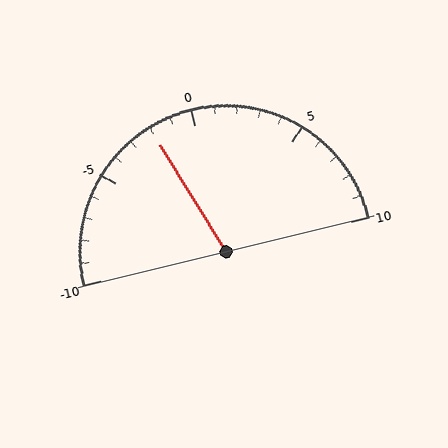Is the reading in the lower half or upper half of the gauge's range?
The reading is in the lower half of the range (-10 to 10).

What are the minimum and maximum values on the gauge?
The gauge ranges from -10 to 10.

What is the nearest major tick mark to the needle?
The nearest major tick mark is 0.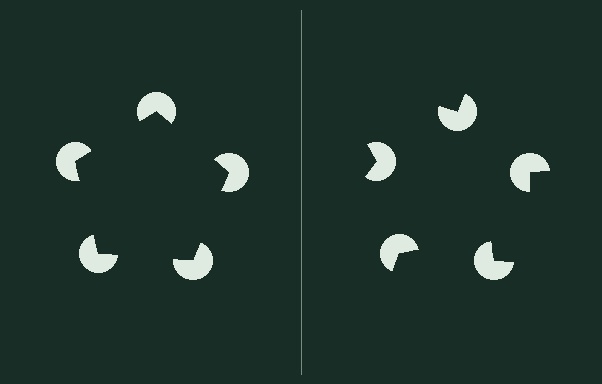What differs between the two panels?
The pac-man discs are positioned identically on both sides; only the wedge orientations differ. On the left they align to a pentagon; on the right they are misaligned.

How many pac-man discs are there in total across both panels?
10 — 5 on each side.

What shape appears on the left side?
An illusory pentagon.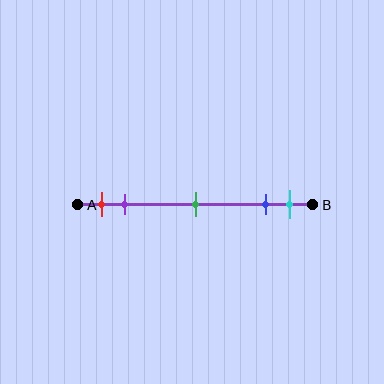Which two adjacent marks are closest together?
The blue and cyan marks are the closest adjacent pair.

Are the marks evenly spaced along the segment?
No, the marks are not evenly spaced.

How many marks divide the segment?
There are 5 marks dividing the segment.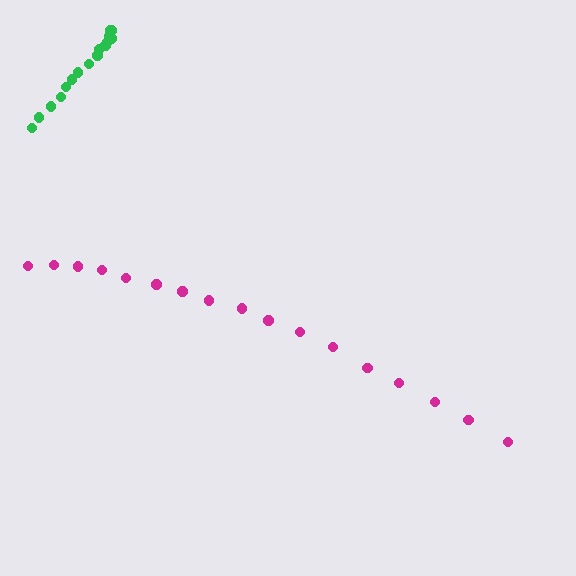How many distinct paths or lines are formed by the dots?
There are 2 distinct paths.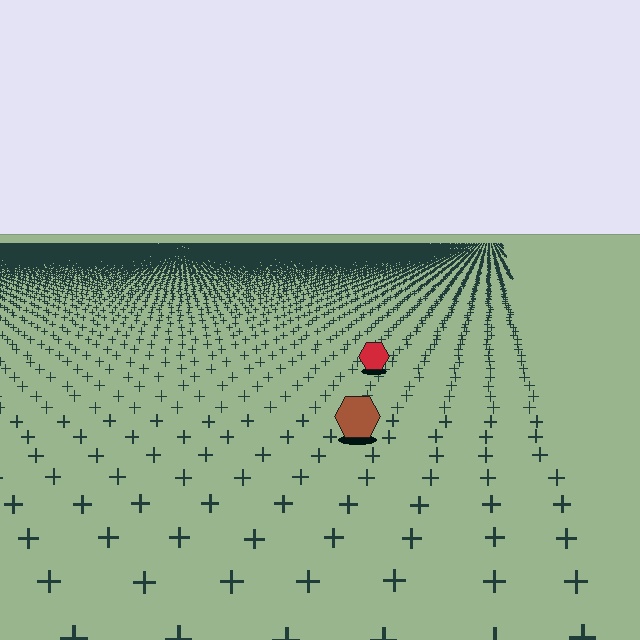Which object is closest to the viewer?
The brown hexagon is closest. The texture marks near it are larger and more spread out.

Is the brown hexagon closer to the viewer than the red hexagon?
Yes. The brown hexagon is closer — you can tell from the texture gradient: the ground texture is coarser near it.